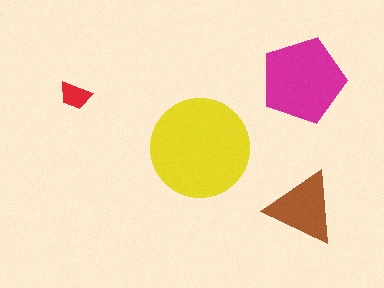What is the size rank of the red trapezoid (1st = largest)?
4th.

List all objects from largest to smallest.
The yellow circle, the magenta pentagon, the brown triangle, the red trapezoid.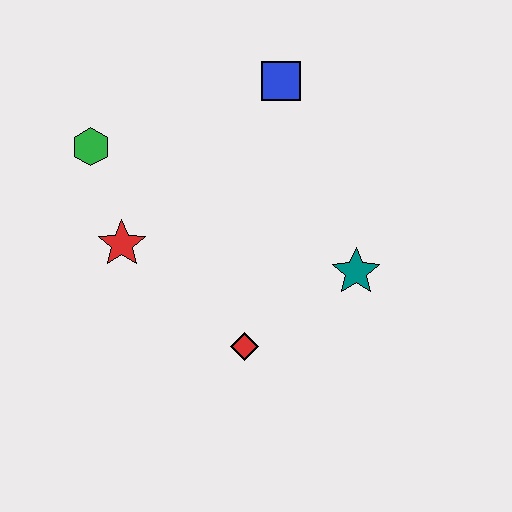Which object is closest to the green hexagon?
The red star is closest to the green hexagon.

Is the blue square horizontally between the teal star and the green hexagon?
Yes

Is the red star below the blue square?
Yes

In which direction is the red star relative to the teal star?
The red star is to the left of the teal star.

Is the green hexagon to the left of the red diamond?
Yes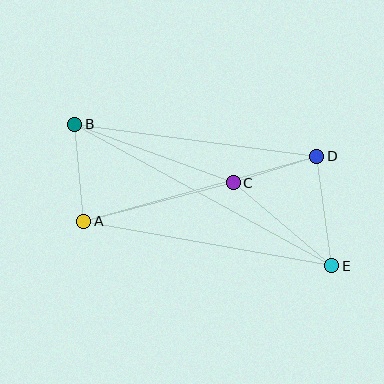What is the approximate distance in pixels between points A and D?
The distance between A and D is approximately 242 pixels.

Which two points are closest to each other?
Points C and D are closest to each other.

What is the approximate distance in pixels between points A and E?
The distance between A and E is approximately 252 pixels.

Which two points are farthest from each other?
Points B and E are farthest from each other.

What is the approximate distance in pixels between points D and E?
The distance between D and E is approximately 111 pixels.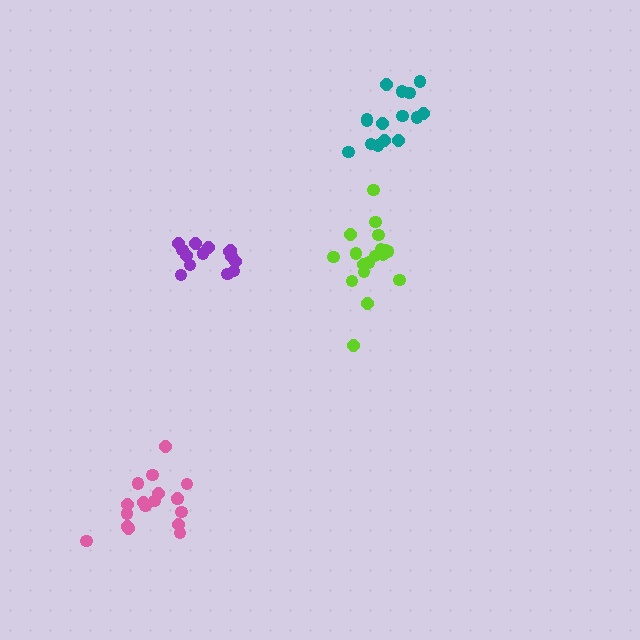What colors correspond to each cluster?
The clusters are colored: lime, purple, teal, pink.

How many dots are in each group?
Group 1: 18 dots, Group 2: 14 dots, Group 3: 15 dots, Group 4: 18 dots (65 total).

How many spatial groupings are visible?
There are 4 spatial groupings.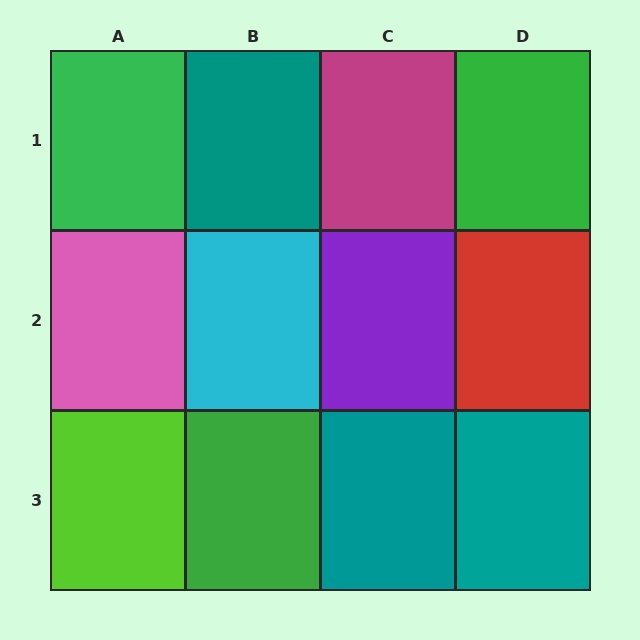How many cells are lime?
1 cell is lime.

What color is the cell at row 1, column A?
Green.